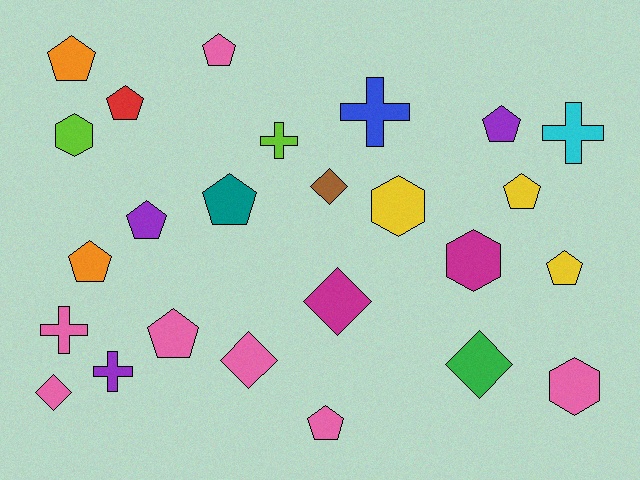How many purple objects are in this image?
There are 3 purple objects.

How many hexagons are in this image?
There are 4 hexagons.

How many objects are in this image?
There are 25 objects.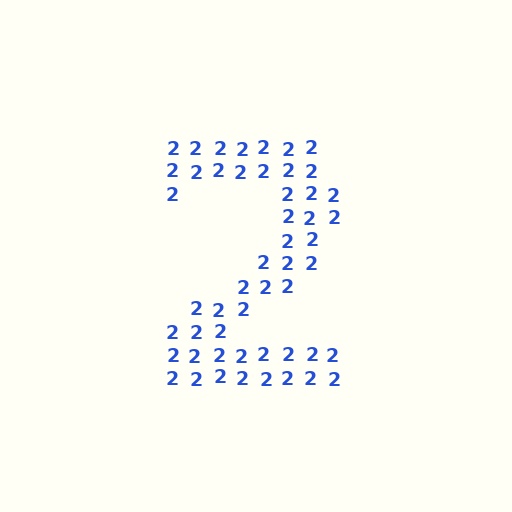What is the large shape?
The large shape is the digit 2.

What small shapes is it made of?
It is made of small digit 2's.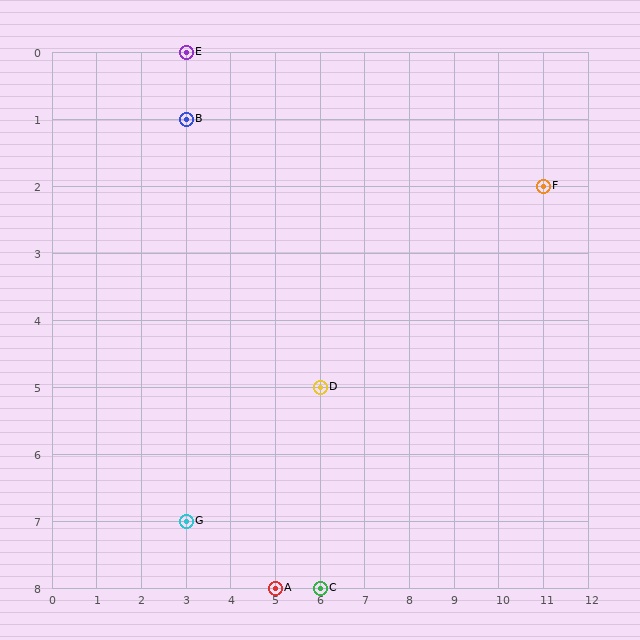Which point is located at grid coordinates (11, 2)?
Point F is at (11, 2).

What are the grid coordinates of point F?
Point F is at grid coordinates (11, 2).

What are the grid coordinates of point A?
Point A is at grid coordinates (5, 8).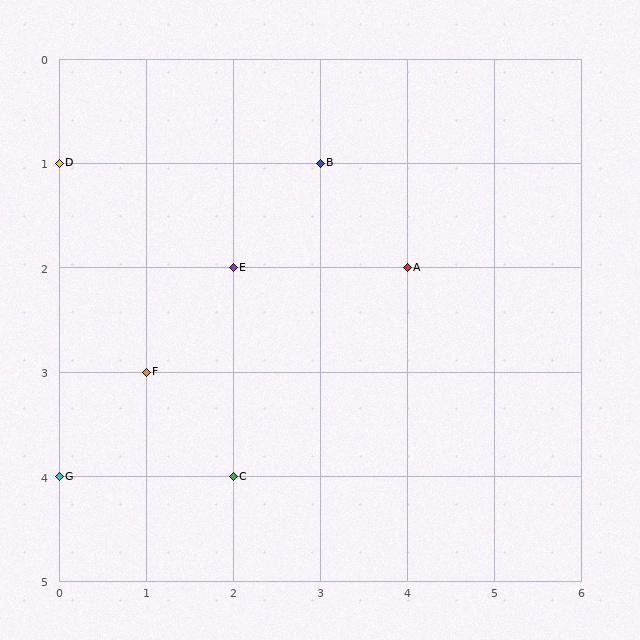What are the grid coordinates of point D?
Point D is at grid coordinates (0, 1).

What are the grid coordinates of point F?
Point F is at grid coordinates (1, 3).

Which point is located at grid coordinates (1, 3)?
Point F is at (1, 3).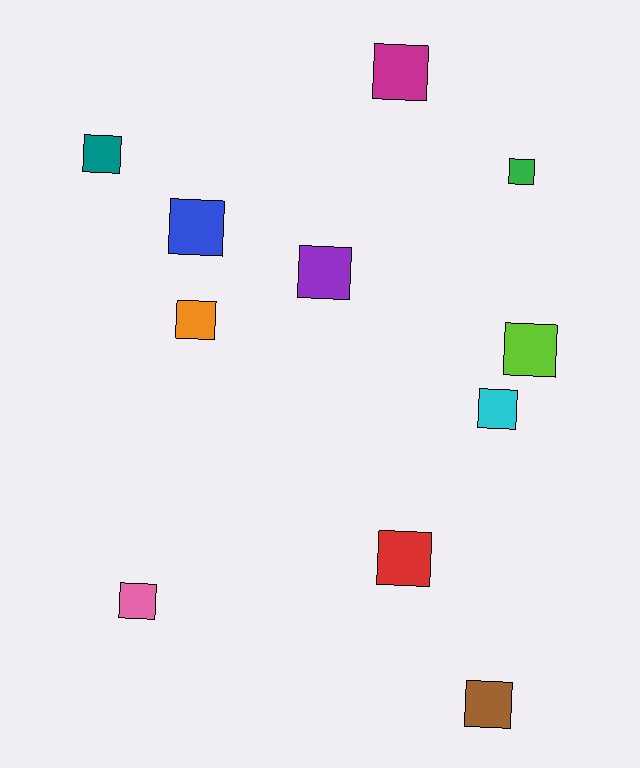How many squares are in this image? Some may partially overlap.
There are 11 squares.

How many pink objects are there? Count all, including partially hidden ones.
There is 1 pink object.